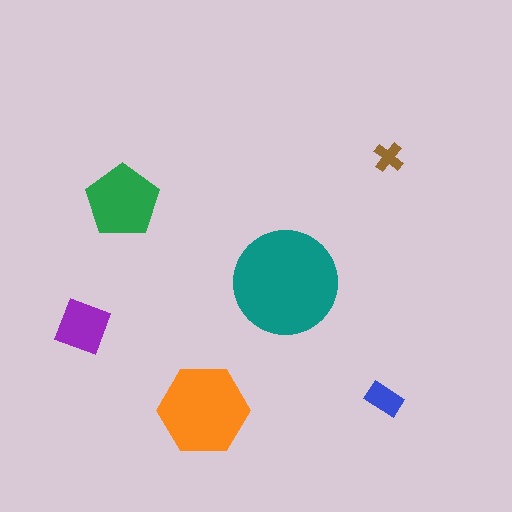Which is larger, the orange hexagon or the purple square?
The orange hexagon.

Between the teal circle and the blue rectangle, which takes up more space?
The teal circle.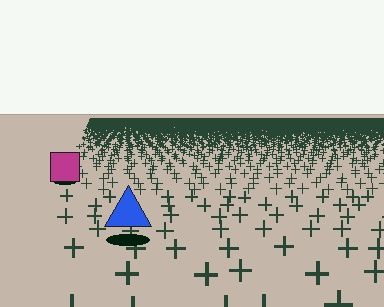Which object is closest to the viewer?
The blue triangle is closest. The texture marks near it are larger and more spread out.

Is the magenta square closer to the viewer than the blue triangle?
No. The blue triangle is closer — you can tell from the texture gradient: the ground texture is coarser near it.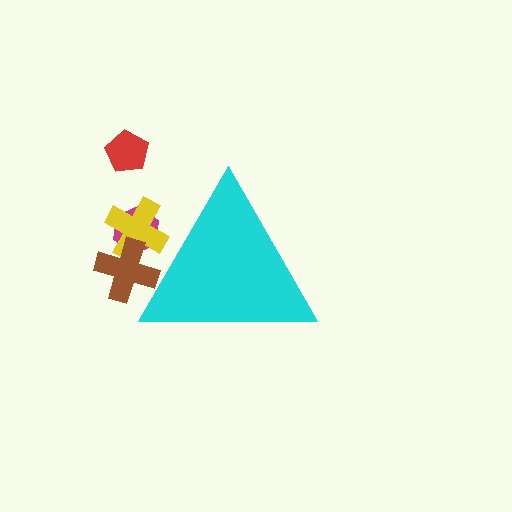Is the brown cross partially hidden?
Yes, the brown cross is partially hidden behind the cyan triangle.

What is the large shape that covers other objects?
A cyan triangle.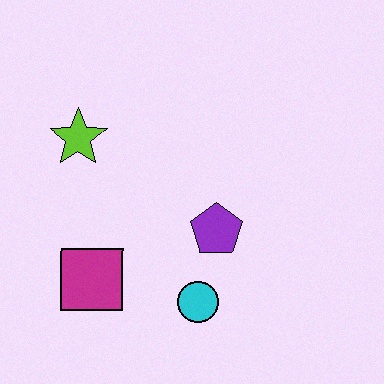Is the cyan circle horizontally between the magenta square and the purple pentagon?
Yes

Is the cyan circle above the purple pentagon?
No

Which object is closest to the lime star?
The magenta square is closest to the lime star.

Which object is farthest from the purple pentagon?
The lime star is farthest from the purple pentagon.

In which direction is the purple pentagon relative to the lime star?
The purple pentagon is to the right of the lime star.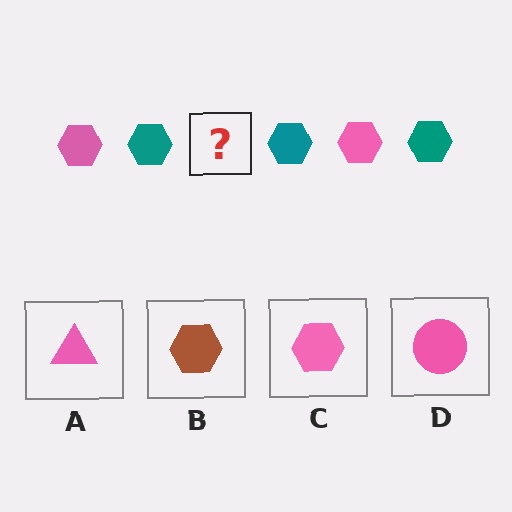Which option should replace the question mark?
Option C.